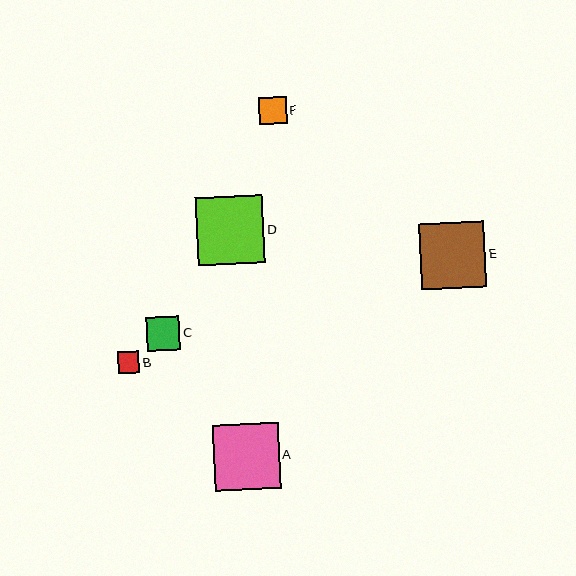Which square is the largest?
Square D is the largest with a size of approximately 67 pixels.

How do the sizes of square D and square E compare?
Square D and square E are approximately the same size.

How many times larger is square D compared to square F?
Square D is approximately 2.4 times the size of square F.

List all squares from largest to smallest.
From largest to smallest: D, E, A, C, F, B.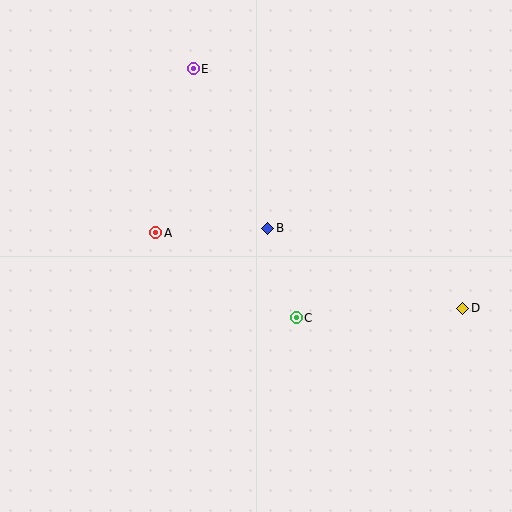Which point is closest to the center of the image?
Point B at (268, 228) is closest to the center.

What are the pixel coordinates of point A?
Point A is at (156, 233).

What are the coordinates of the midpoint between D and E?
The midpoint between D and E is at (328, 188).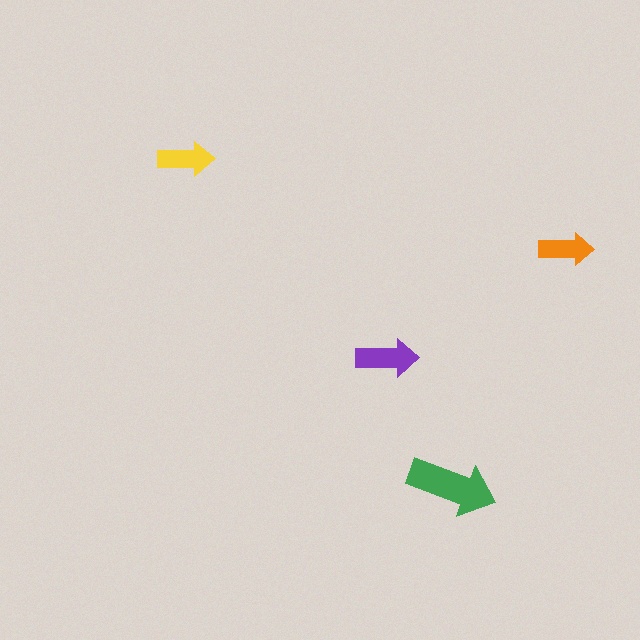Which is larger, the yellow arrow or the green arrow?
The green one.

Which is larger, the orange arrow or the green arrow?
The green one.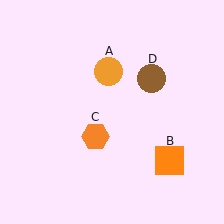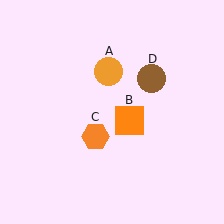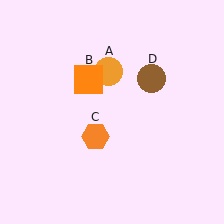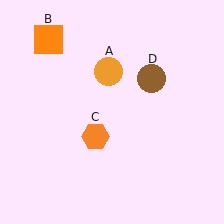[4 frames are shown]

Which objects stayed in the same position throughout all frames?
Orange circle (object A) and orange hexagon (object C) and brown circle (object D) remained stationary.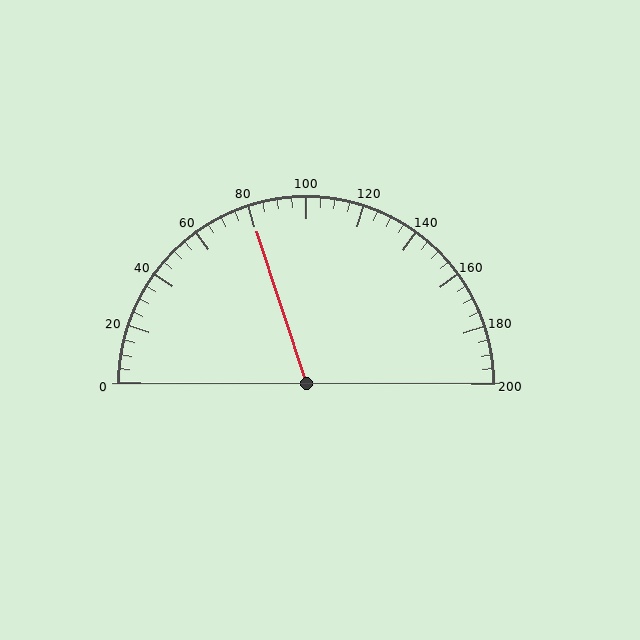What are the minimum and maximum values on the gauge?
The gauge ranges from 0 to 200.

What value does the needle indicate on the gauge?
The needle indicates approximately 80.